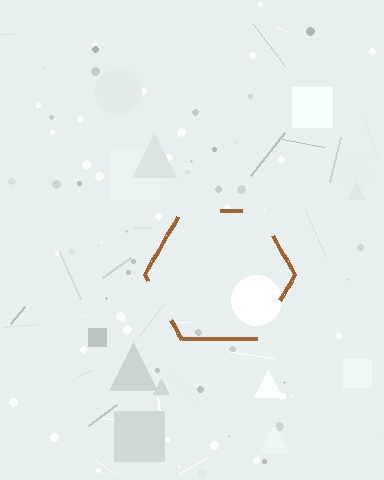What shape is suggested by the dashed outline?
The dashed outline suggests a hexagon.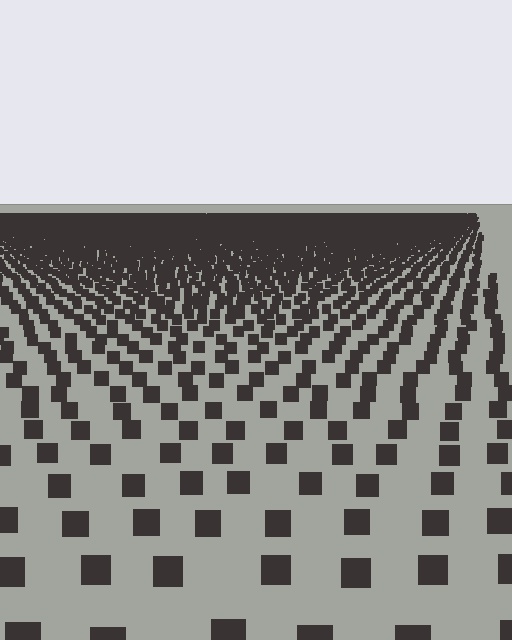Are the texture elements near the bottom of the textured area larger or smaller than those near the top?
Larger. Near the bottom, elements are closer to the viewer and appear at a bigger on-screen size.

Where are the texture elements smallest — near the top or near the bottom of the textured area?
Near the top.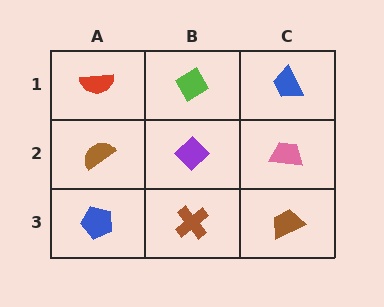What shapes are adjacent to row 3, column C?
A pink trapezoid (row 2, column C), a brown cross (row 3, column B).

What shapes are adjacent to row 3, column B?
A purple diamond (row 2, column B), a blue pentagon (row 3, column A), a brown trapezoid (row 3, column C).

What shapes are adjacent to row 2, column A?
A red semicircle (row 1, column A), a blue pentagon (row 3, column A), a purple diamond (row 2, column B).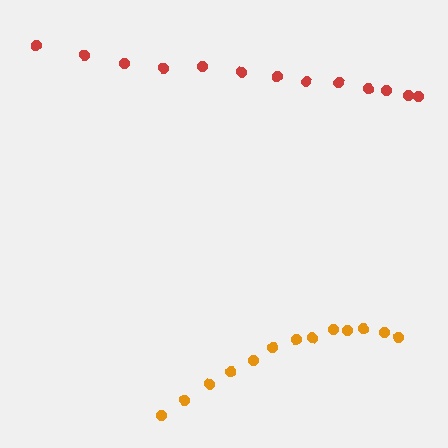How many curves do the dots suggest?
There are 2 distinct paths.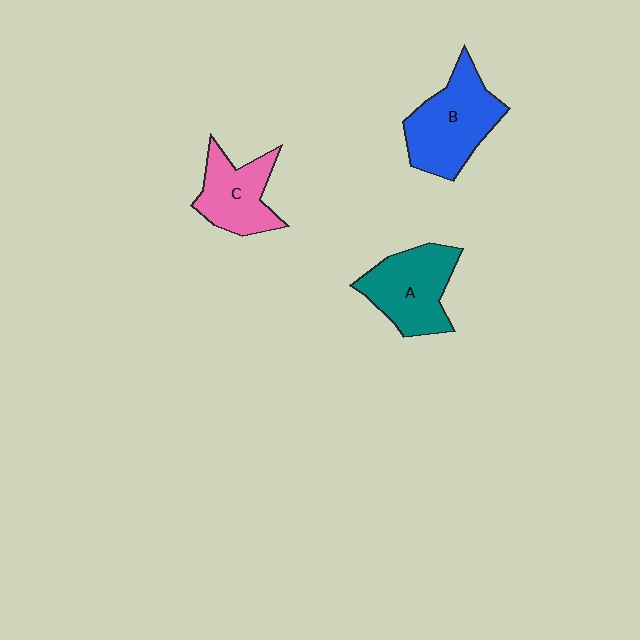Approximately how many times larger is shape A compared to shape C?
Approximately 1.2 times.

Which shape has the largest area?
Shape B (blue).